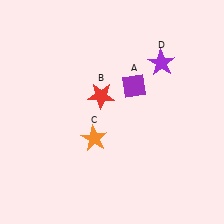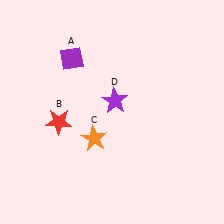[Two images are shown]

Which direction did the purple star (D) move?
The purple star (D) moved left.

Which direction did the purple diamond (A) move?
The purple diamond (A) moved left.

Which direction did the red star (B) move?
The red star (B) moved left.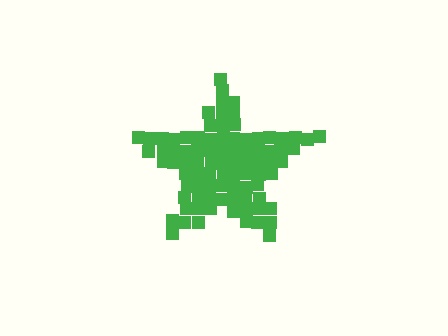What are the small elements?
The small elements are squares.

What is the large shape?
The large shape is a star.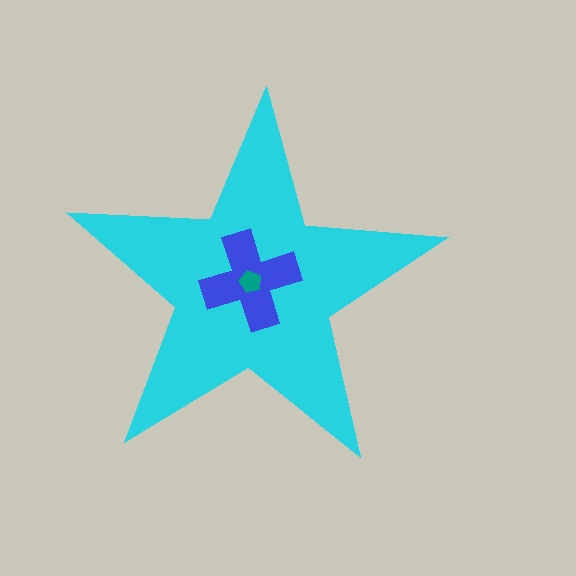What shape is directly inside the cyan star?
The blue cross.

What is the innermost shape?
The teal pentagon.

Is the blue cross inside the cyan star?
Yes.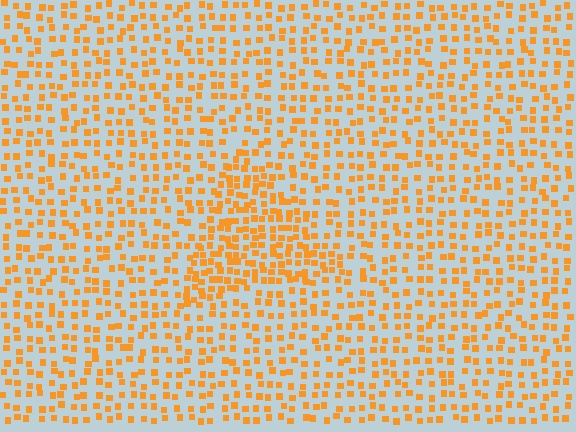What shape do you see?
I see a triangle.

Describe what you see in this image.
The image contains small orange elements arranged at two different densities. A triangle-shaped region is visible where the elements are more densely packed than the surrounding area.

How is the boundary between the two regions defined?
The boundary is defined by a change in element density (approximately 1.8x ratio). All elements are the same color, size, and shape.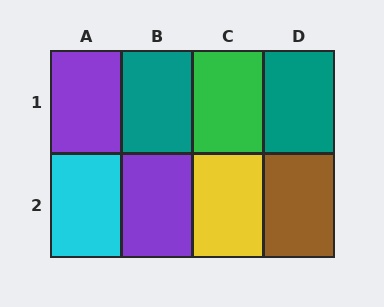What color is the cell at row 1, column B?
Teal.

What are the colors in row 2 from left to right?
Cyan, purple, yellow, brown.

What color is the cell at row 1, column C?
Green.